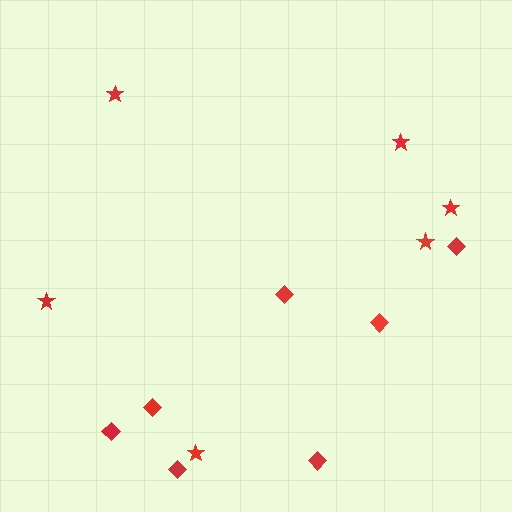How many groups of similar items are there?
There are 2 groups: one group of diamonds (7) and one group of stars (6).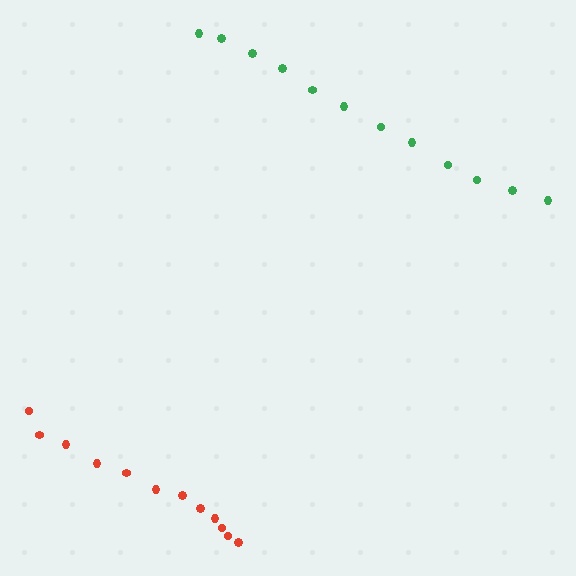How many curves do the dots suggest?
There are 2 distinct paths.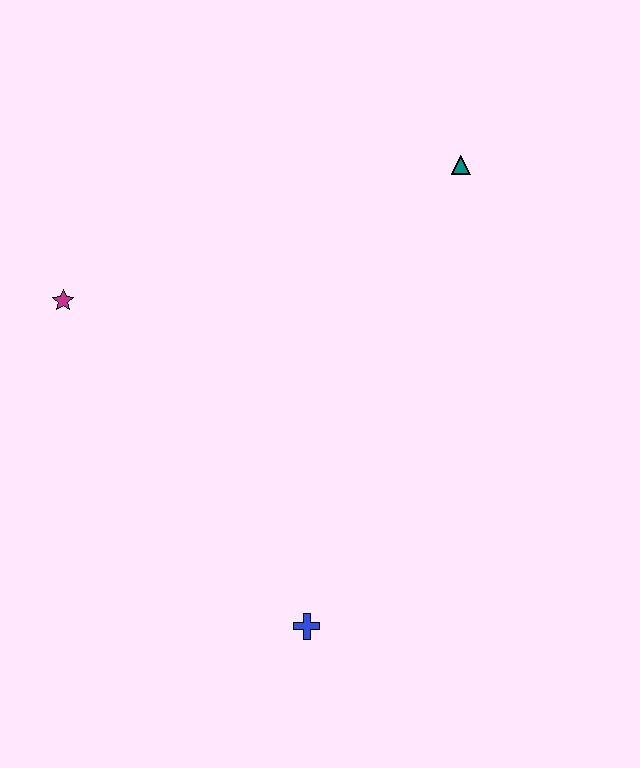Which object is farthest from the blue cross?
The teal triangle is farthest from the blue cross.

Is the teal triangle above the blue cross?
Yes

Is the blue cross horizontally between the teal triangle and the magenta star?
Yes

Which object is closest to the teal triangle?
The magenta star is closest to the teal triangle.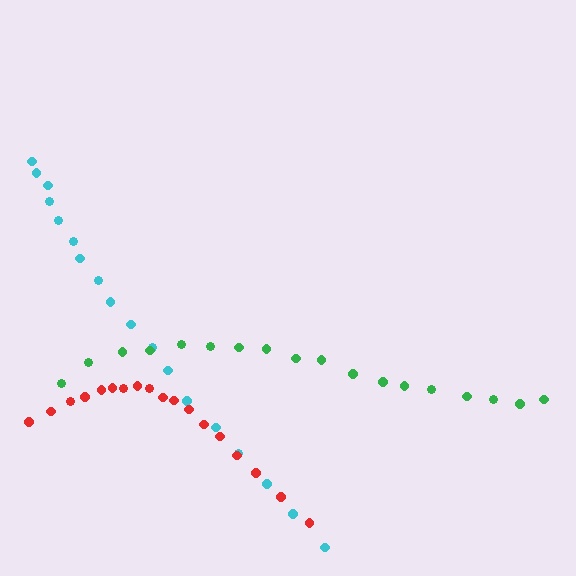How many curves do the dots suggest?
There are 3 distinct paths.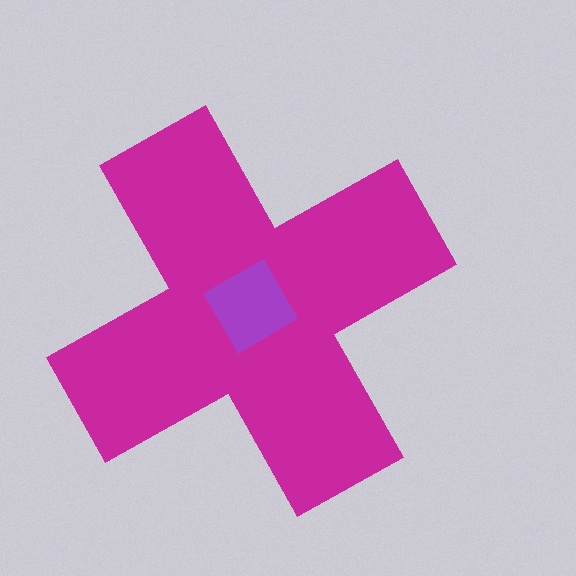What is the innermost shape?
The purple diamond.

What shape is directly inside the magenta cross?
The purple diamond.